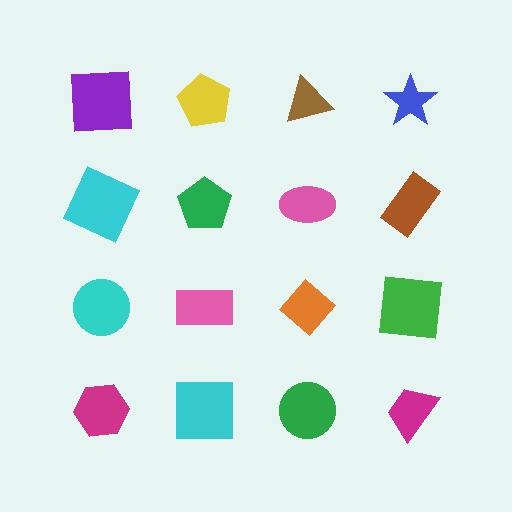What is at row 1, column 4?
A blue star.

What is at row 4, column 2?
A cyan square.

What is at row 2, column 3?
A pink ellipse.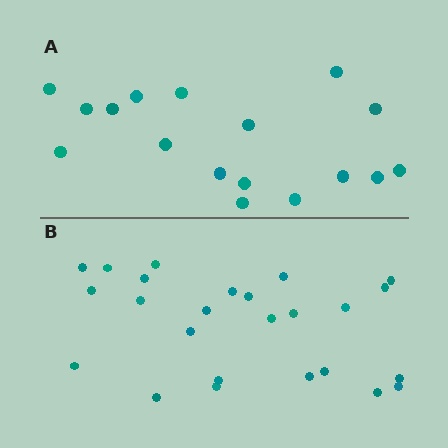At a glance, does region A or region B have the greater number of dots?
Region B (the bottom region) has more dots.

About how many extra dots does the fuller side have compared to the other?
Region B has roughly 8 or so more dots than region A.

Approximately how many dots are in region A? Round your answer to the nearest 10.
About 20 dots. (The exact count is 17, which rounds to 20.)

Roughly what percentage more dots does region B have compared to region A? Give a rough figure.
About 45% more.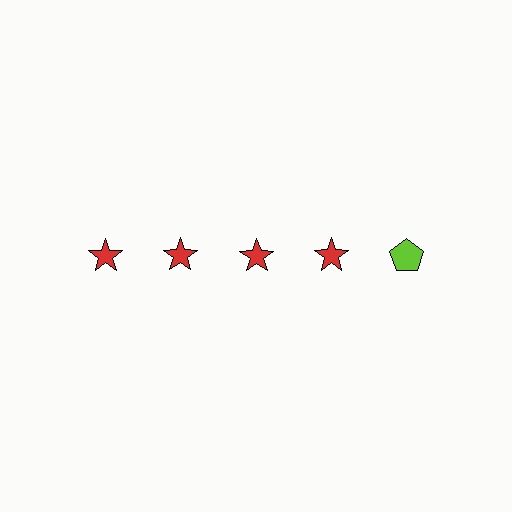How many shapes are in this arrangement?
There are 5 shapes arranged in a grid pattern.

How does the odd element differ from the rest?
It differs in both color (lime instead of red) and shape (pentagon instead of star).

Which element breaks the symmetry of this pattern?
The lime pentagon in the top row, rightmost column breaks the symmetry. All other shapes are red stars.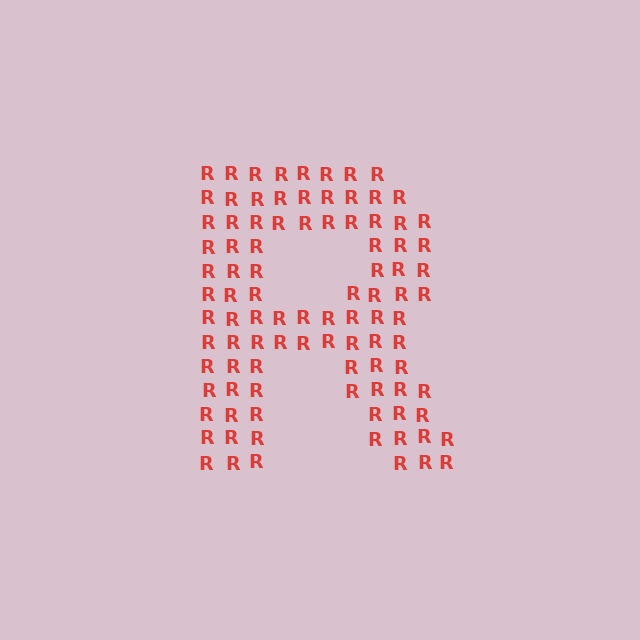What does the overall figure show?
The overall figure shows the letter R.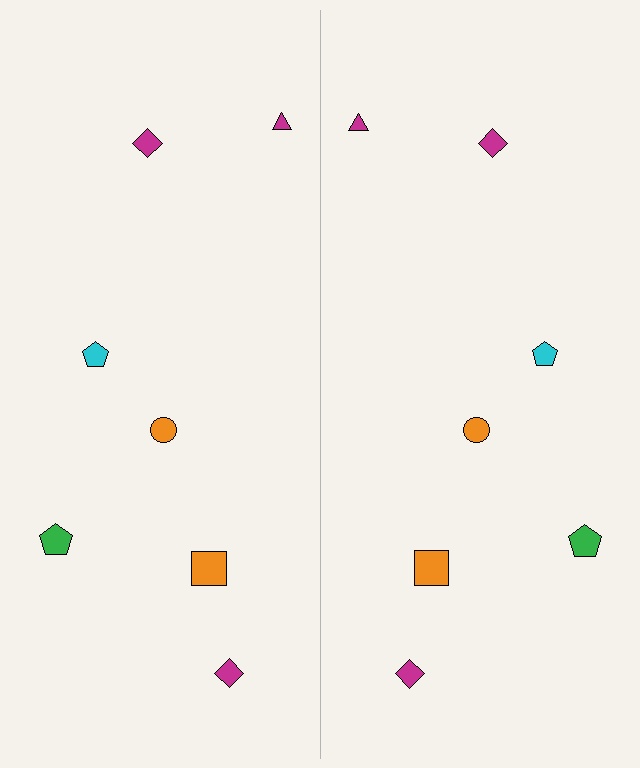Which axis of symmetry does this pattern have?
The pattern has a vertical axis of symmetry running through the center of the image.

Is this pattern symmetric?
Yes, this pattern has bilateral (reflection) symmetry.